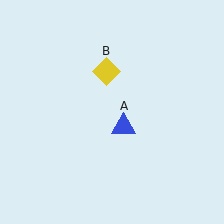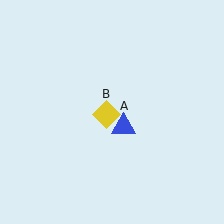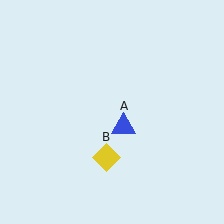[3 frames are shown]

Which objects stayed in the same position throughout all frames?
Blue triangle (object A) remained stationary.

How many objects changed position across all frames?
1 object changed position: yellow diamond (object B).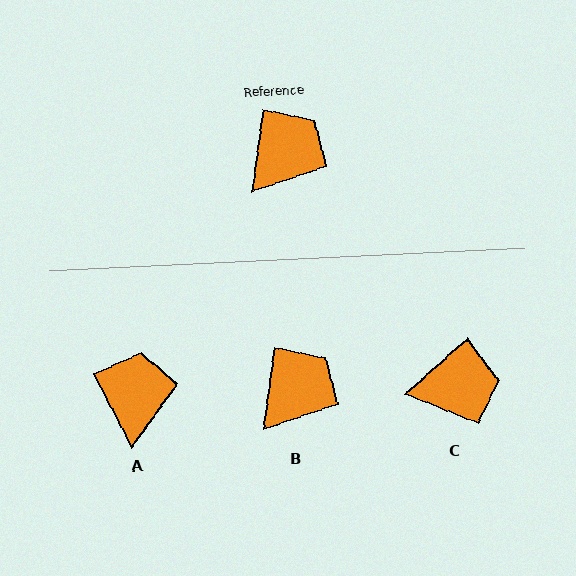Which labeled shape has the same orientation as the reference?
B.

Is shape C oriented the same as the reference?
No, it is off by about 41 degrees.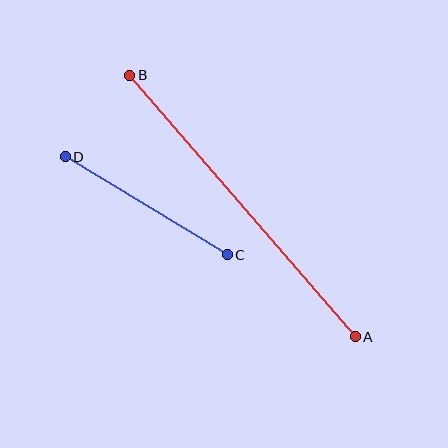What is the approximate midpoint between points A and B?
The midpoint is at approximately (243, 206) pixels.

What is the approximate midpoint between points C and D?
The midpoint is at approximately (146, 206) pixels.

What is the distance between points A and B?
The distance is approximately 345 pixels.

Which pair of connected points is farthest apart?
Points A and B are farthest apart.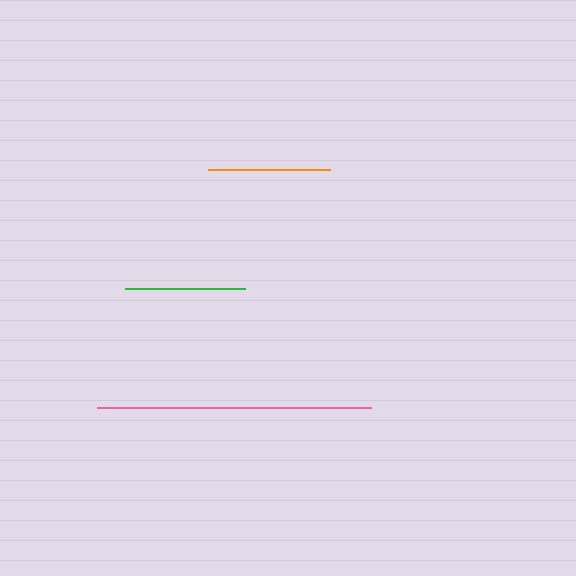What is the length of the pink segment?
The pink segment is approximately 274 pixels long.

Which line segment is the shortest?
The green line is the shortest at approximately 120 pixels.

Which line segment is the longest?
The pink line is the longest at approximately 274 pixels.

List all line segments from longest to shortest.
From longest to shortest: pink, orange, green.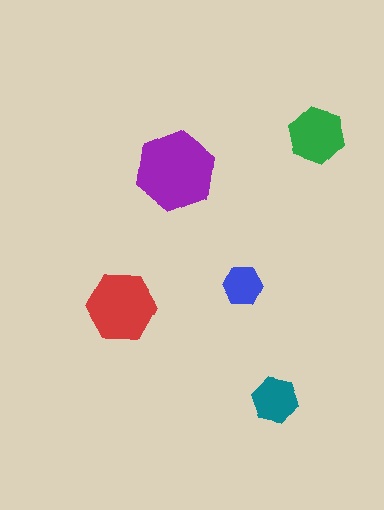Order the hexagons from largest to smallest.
the purple one, the red one, the green one, the teal one, the blue one.